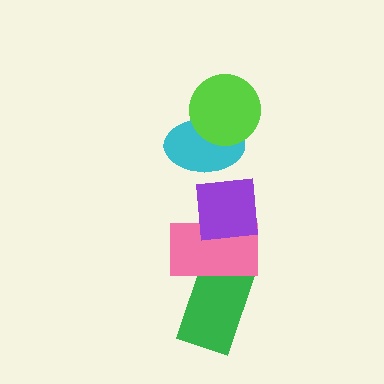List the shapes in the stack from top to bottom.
From top to bottom: the lime circle, the cyan ellipse, the purple square, the pink rectangle, the green rectangle.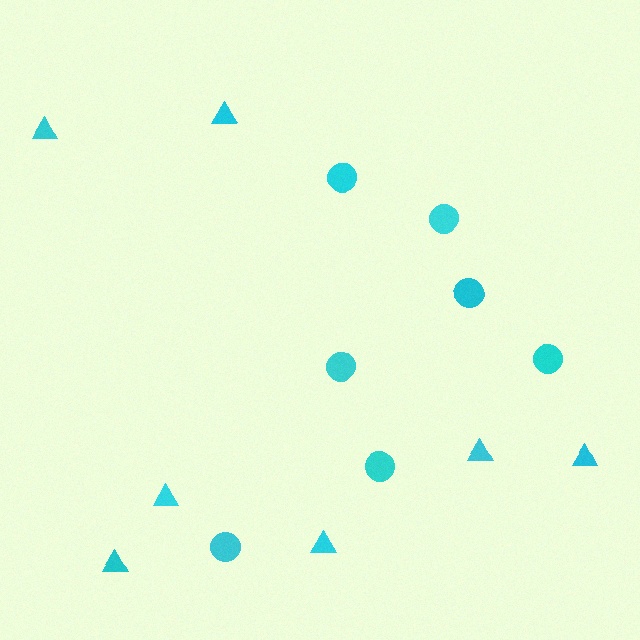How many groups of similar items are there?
There are 2 groups: one group of circles (7) and one group of triangles (7).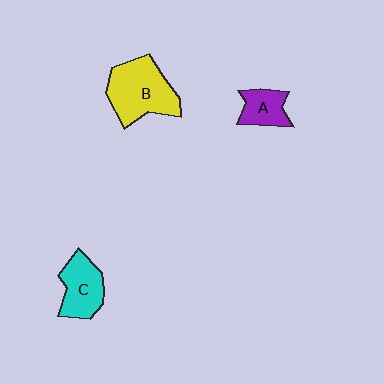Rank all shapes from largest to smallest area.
From largest to smallest: B (yellow), C (cyan), A (purple).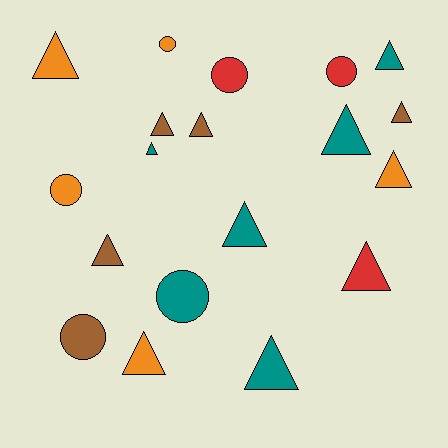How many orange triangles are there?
There are 3 orange triangles.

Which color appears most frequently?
Teal, with 6 objects.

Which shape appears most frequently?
Triangle, with 13 objects.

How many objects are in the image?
There are 19 objects.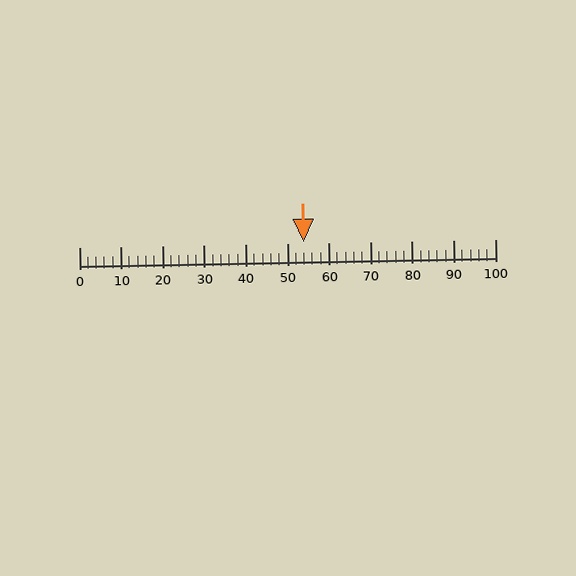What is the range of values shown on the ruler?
The ruler shows values from 0 to 100.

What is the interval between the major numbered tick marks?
The major tick marks are spaced 10 units apart.